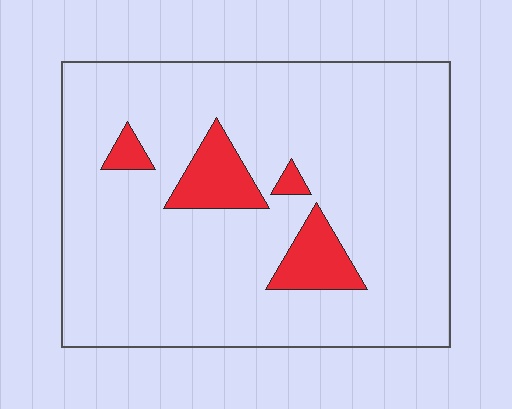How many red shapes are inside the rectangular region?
4.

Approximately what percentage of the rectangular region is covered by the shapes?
Approximately 10%.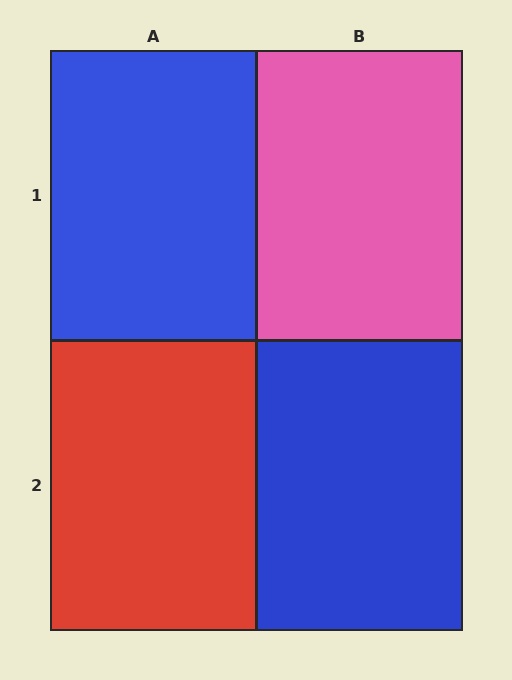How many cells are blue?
2 cells are blue.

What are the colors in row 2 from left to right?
Red, blue.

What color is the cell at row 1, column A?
Blue.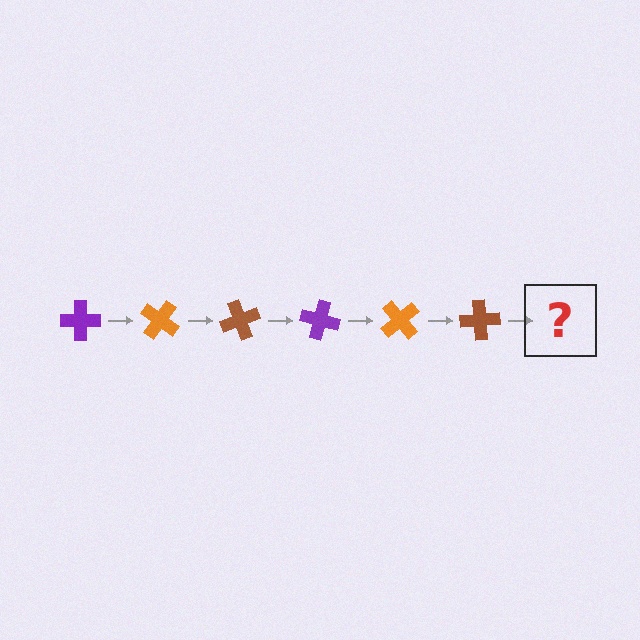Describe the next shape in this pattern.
It should be a purple cross, rotated 210 degrees from the start.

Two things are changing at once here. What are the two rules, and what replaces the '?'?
The two rules are that it rotates 35 degrees each step and the color cycles through purple, orange, and brown. The '?' should be a purple cross, rotated 210 degrees from the start.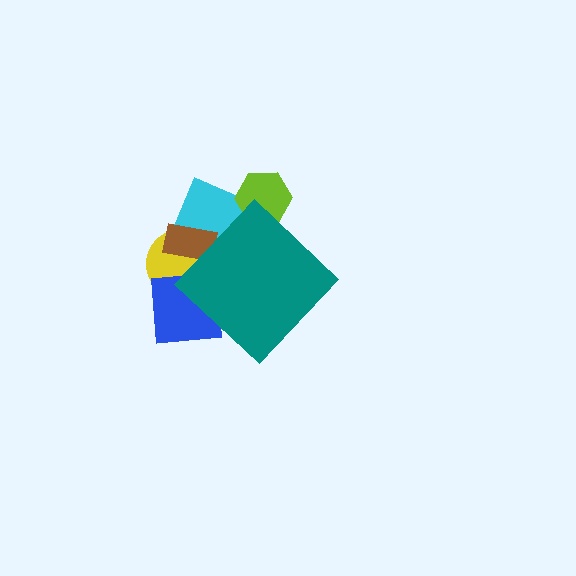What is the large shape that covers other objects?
A teal diamond.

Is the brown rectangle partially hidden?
Yes, the brown rectangle is partially hidden behind the teal diamond.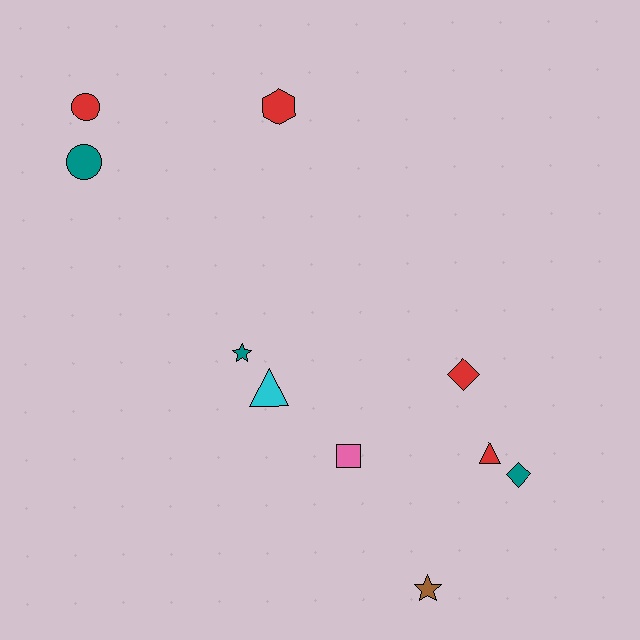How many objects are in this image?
There are 10 objects.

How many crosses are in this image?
There are no crosses.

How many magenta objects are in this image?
There are no magenta objects.